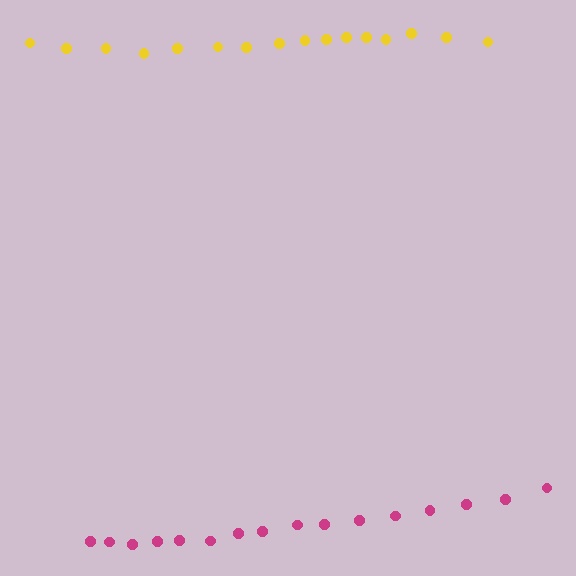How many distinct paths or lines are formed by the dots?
There are 2 distinct paths.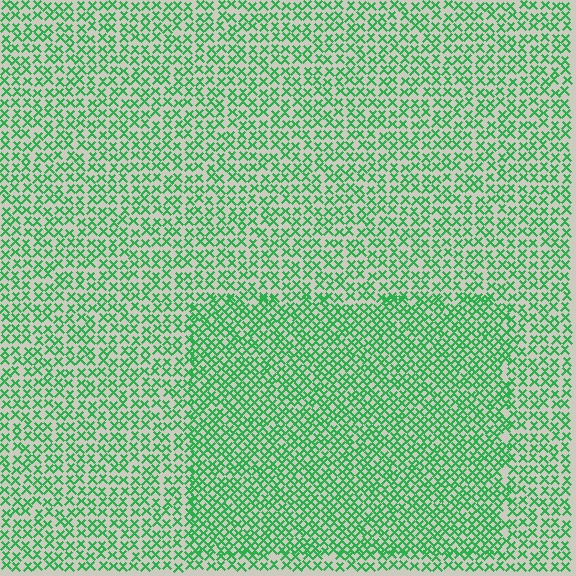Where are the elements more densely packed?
The elements are more densely packed inside the rectangle boundary.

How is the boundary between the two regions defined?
The boundary is defined by a change in element density (approximately 1.5x ratio). All elements are the same color, size, and shape.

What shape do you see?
I see a rectangle.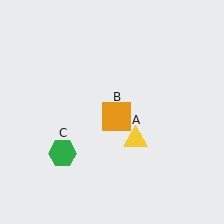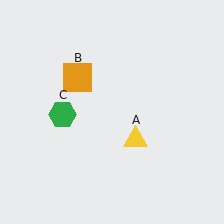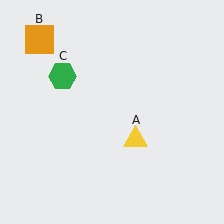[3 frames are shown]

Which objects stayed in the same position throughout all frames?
Yellow triangle (object A) remained stationary.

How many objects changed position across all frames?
2 objects changed position: orange square (object B), green hexagon (object C).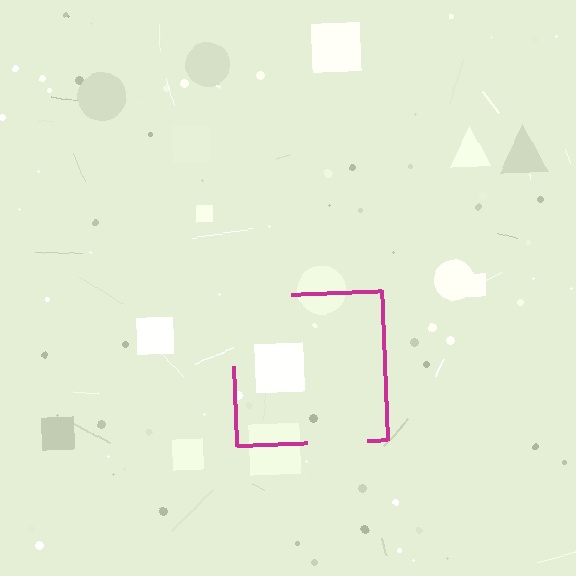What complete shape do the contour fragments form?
The contour fragments form a square.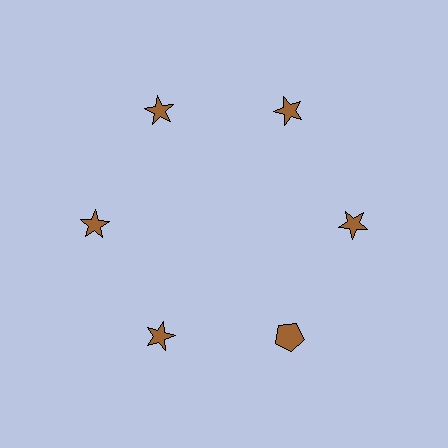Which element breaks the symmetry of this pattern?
The brown pentagon at roughly the 5 o'clock position breaks the symmetry. All other shapes are brown stars.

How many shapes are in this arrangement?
There are 6 shapes arranged in a ring pattern.